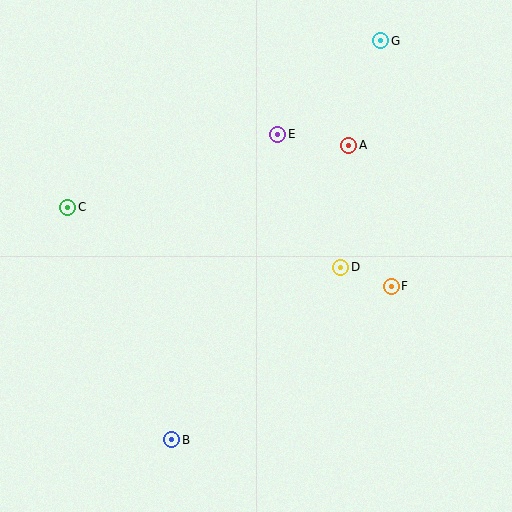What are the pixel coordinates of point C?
Point C is at (68, 207).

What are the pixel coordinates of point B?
Point B is at (172, 440).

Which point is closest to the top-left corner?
Point C is closest to the top-left corner.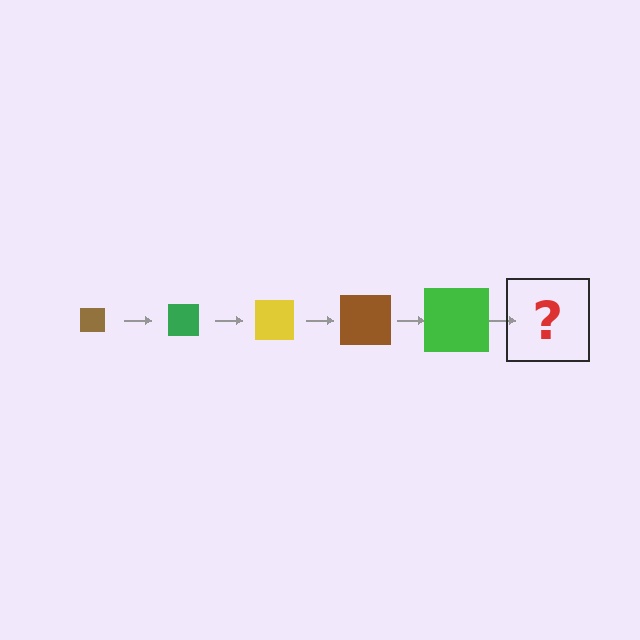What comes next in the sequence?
The next element should be a yellow square, larger than the previous one.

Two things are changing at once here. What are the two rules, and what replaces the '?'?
The two rules are that the square grows larger each step and the color cycles through brown, green, and yellow. The '?' should be a yellow square, larger than the previous one.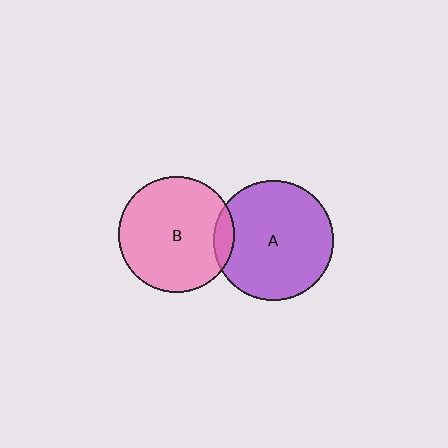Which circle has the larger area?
Circle A (purple).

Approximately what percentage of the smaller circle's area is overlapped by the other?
Approximately 10%.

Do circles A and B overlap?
Yes.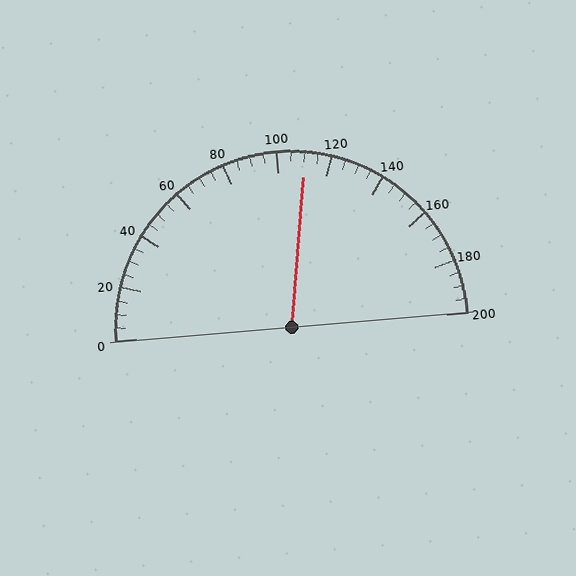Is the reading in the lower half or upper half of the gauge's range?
The reading is in the upper half of the range (0 to 200).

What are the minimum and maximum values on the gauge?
The gauge ranges from 0 to 200.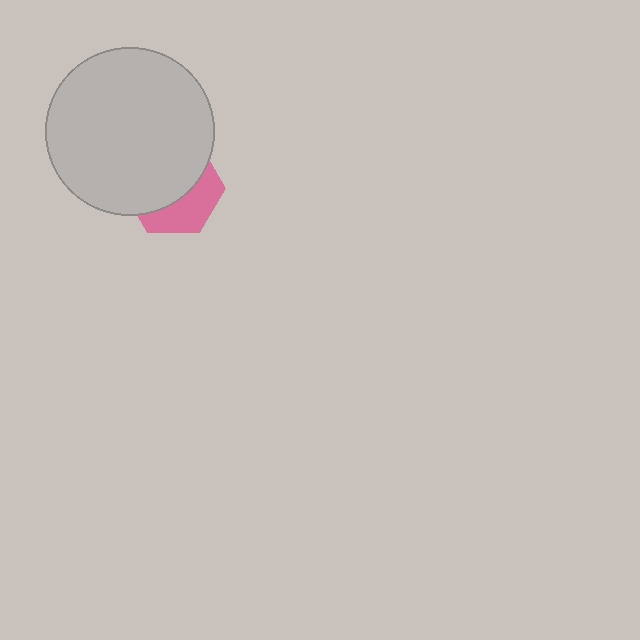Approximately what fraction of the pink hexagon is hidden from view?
Roughly 61% of the pink hexagon is hidden behind the light gray circle.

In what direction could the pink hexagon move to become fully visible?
The pink hexagon could move down. That would shift it out from behind the light gray circle entirely.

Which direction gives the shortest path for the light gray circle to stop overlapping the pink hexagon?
Moving up gives the shortest separation.